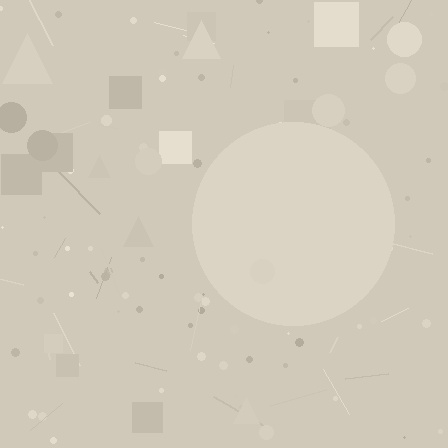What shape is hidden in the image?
A circle is hidden in the image.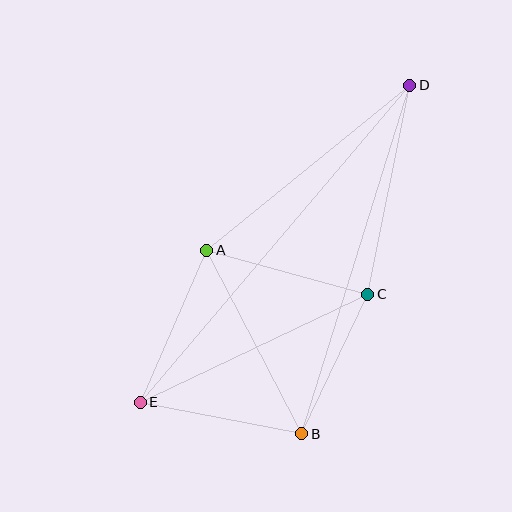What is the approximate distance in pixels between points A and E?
The distance between A and E is approximately 166 pixels.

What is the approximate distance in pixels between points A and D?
The distance between A and D is approximately 262 pixels.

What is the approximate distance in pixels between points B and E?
The distance between B and E is approximately 165 pixels.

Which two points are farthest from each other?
Points D and E are farthest from each other.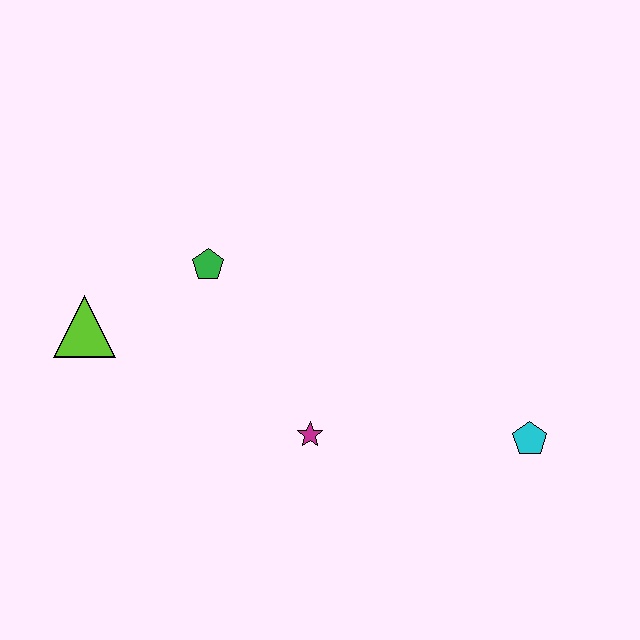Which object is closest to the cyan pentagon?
The magenta star is closest to the cyan pentagon.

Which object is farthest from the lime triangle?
The cyan pentagon is farthest from the lime triangle.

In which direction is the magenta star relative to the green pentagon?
The magenta star is below the green pentagon.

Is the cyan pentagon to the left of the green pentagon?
No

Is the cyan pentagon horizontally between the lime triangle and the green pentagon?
No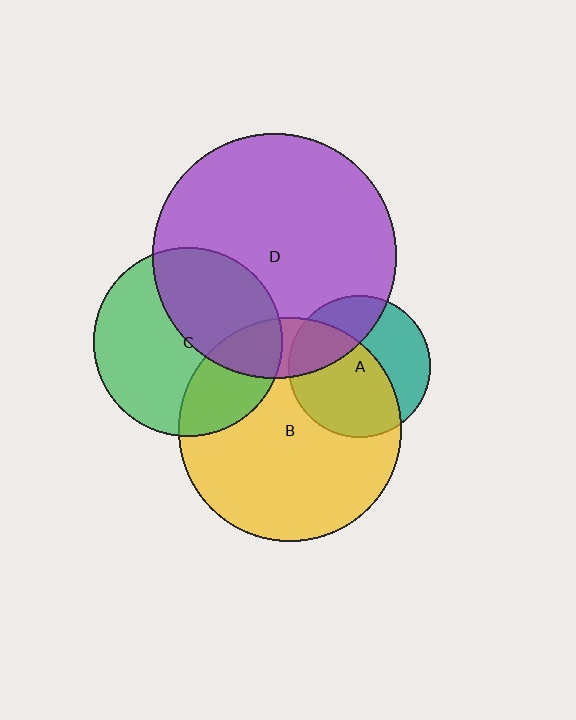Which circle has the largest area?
Circle D (purple).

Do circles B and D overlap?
Yes.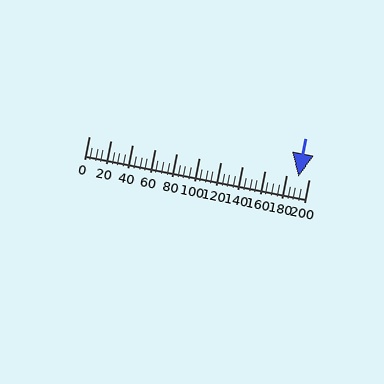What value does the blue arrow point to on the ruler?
The blue arrow points to approximately 190.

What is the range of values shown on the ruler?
The ruler shows values from 0 to 200.